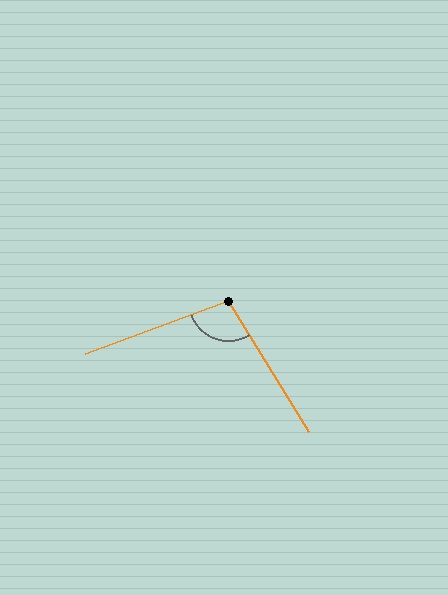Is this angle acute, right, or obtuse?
It is obtuse.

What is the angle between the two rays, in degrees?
Approximately 102 degrees.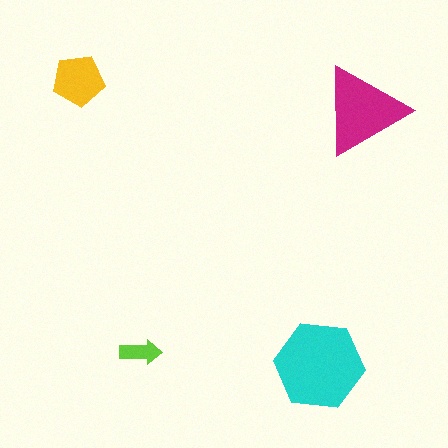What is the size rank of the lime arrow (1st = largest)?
4th.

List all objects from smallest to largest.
The lime arrow, the yellow pentagon, the magenta triangle, the cyan hexagon.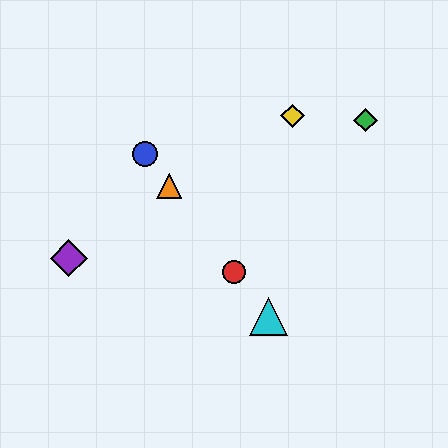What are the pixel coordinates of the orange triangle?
The orange triangle is at (169, 186).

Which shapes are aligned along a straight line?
The red circle, the blue circle, the orange triangle, the cyan triangle are aligned along a straight line.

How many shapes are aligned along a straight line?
4 shapes (the red circle, the blue circle, the orange triangle, the cyan triangle) are aligned along a straight line.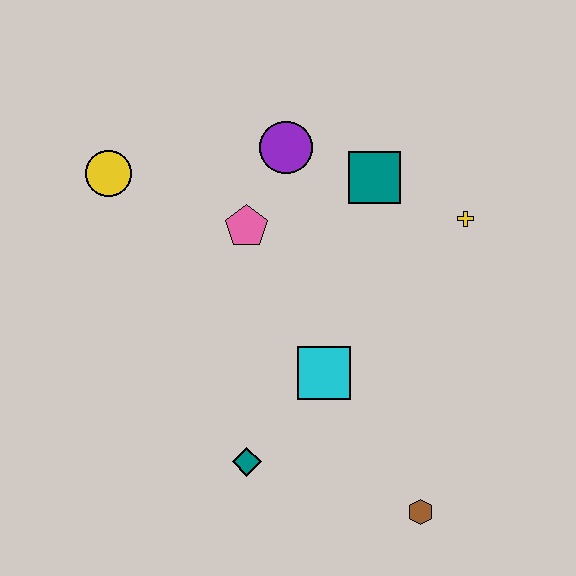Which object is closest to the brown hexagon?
The cyan square is closest to the brown hexagon.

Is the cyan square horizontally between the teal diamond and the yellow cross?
Yes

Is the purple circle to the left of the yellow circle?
No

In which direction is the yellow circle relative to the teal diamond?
The yellow circle is above the teal diamond.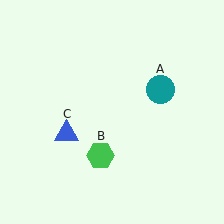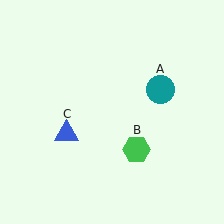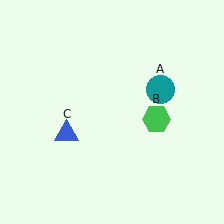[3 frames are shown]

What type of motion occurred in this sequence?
The green hexagon (object B) rotated counterclockwise around the center of the scene.